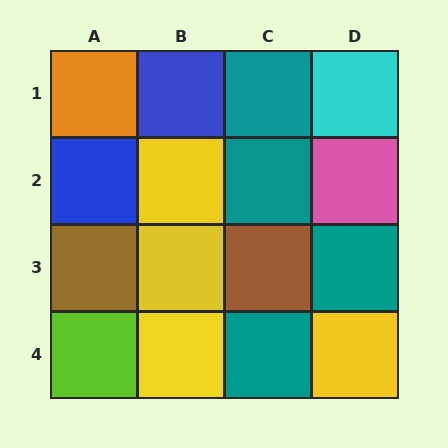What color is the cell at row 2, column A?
Blue.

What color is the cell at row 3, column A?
Brown.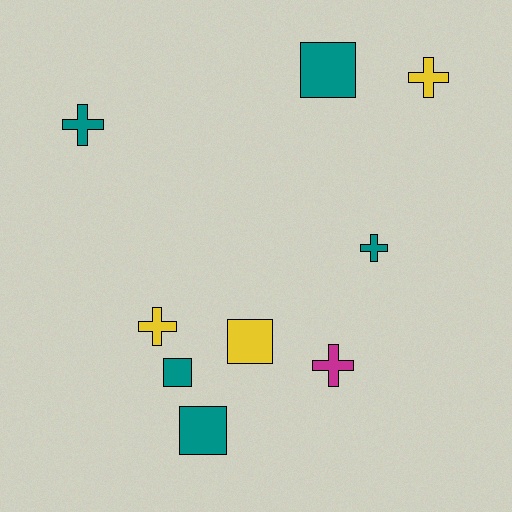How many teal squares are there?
There are 3 teal squares.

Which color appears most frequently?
Teal, with 5 objects.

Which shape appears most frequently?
Cross, with 5 objects.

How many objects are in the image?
There are 9 objects.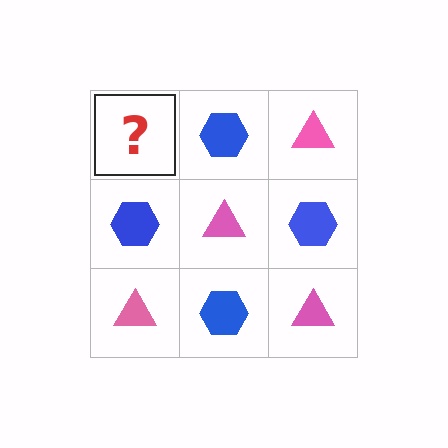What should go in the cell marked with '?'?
The missing cell should contain a pink triangle.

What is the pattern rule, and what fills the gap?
The rule is that it alternates pink triangle and blue hexagon in a checkerboard pattern. The gap should be filled with a pink triangle.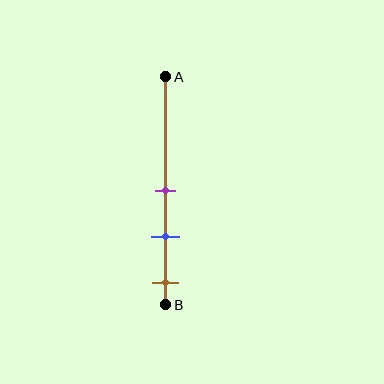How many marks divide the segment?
There are 3 marks dividing the segment.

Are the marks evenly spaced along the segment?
Yes, the marks are approximately evenly spaced.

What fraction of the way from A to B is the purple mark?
The purple mark is approximately 50% (0.5) of the way from A to B.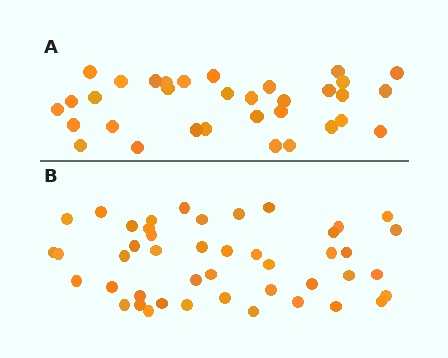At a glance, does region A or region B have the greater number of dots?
Region B (the bottom region) has more dots.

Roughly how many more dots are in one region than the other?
Region B has roughly 12 or so more dots than region A.